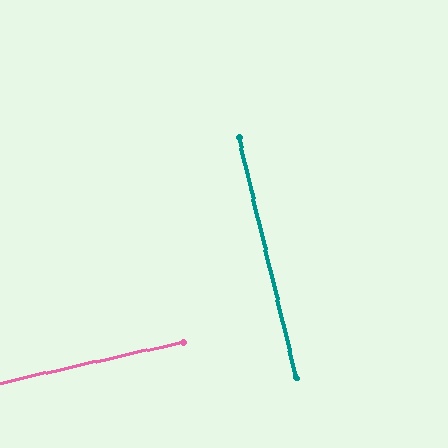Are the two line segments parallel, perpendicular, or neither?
Perpendicular — they meet at approximately 89°.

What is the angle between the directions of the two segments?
Approximately 89 degrees.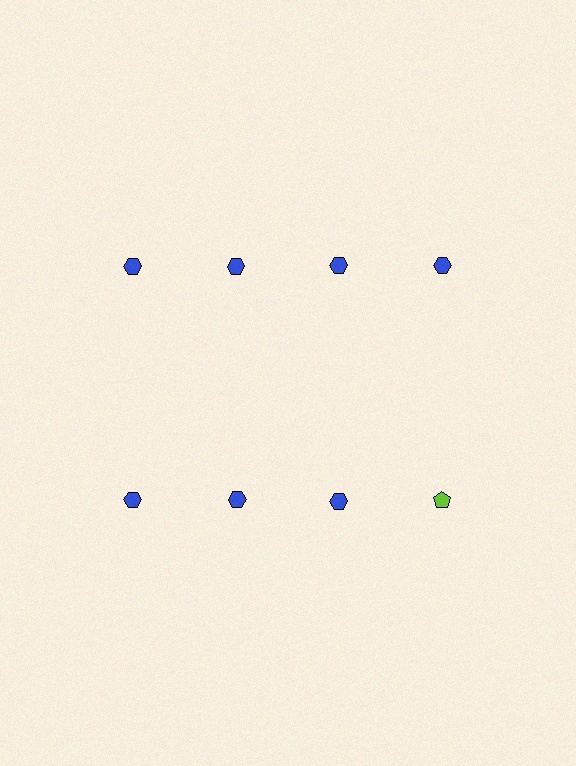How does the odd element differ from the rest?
It differs in both color (lime instead of blue) and shape (pentagon instead of hexagon).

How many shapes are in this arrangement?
There are 8 shapes arranged in a grid pattern.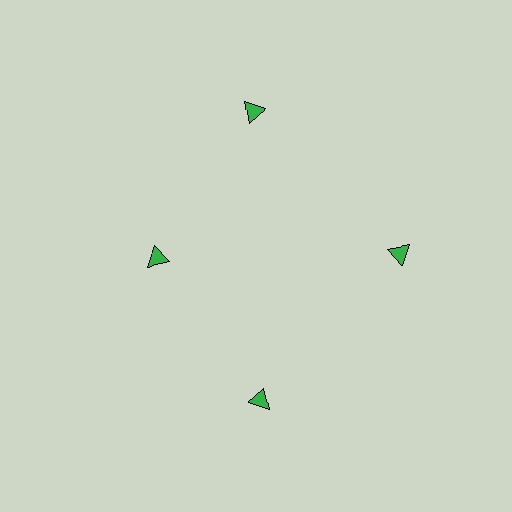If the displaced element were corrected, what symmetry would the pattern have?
It would have 4-fold rotational symmetry — the pattern would map onto itself every 90 degrees.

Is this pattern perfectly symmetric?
No. The 4 green triangles are arranged in a ring, but one element near the 9 o'clock position is pulled inward toward the center, breaking the 4-fold rotational symmetry.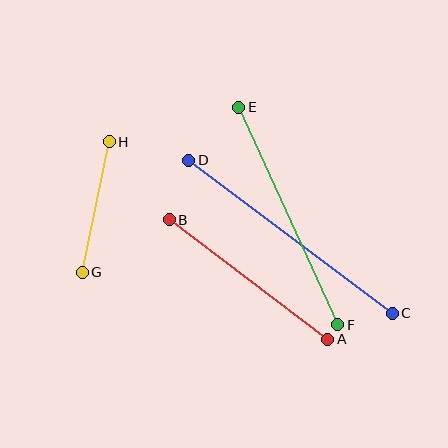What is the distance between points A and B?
The distance is approximately 198 pixels.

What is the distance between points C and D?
The distance is approximately 255 pixels.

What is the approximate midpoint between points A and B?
The midpoint is at approximately (249, 279) pixels.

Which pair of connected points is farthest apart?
Points C and D are farthest apart.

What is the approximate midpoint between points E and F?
The midpoint is at approximately (288, 216) pixels.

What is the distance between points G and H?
The distance is approximately 134 pixels.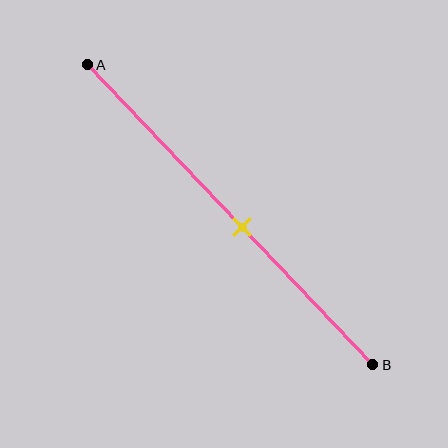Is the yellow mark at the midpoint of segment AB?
No, the mark is at about 55% from A, not at the 50% midpoint.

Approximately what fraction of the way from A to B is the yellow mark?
The yellow mark is approximately 55% of the way from A to B.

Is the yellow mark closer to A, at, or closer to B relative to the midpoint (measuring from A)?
The yellow mark is closer to point B than the midpoint of segment AB.